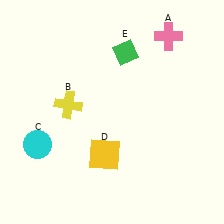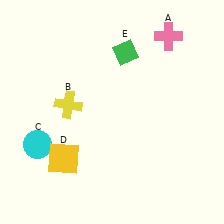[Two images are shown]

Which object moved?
The yellow square (D) moved left.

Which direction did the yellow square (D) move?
The yellow square (D) moved left.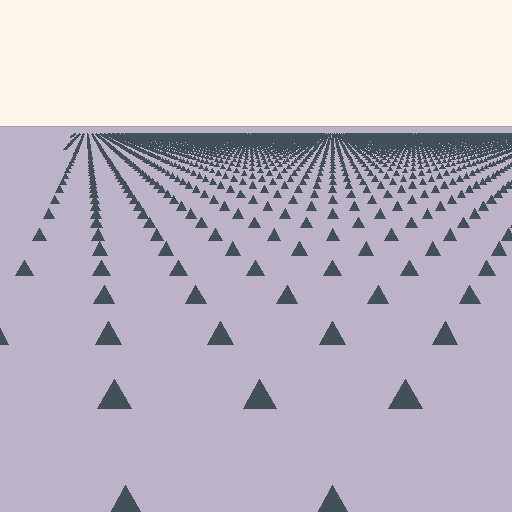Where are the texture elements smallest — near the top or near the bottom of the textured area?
Near the top.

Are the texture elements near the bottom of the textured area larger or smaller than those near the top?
Larger. Near the bottom, elements are closer to the viewer and appear at a bigger on-screen size.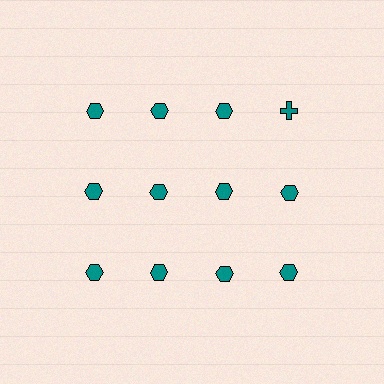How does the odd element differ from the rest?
It has a different shape: cross instead of hexagon.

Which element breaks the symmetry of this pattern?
The teal cross in the top row, second from right column breaks the symmetry. All other shapes are teal hexagons.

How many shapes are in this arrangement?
There are 12 shapes arranged in a grid pattern.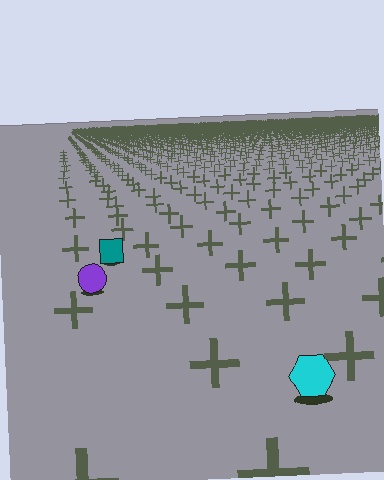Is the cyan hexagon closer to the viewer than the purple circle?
Yes. The cyan hexagon is closer — you can tell from the texture gradient: the ground texture is coarser near it.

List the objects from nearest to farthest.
From nearest to farthest: the cyan hexagon, the purple circle, the teal square.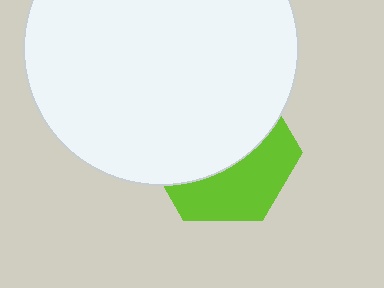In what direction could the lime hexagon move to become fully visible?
The lime hexagon could move down. That would shift it out from behind the white circle entirely.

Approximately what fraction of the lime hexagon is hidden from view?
Roughly 59% of the lime hexagon is hidden behind the white circle.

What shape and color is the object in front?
The object in front is a white circle.